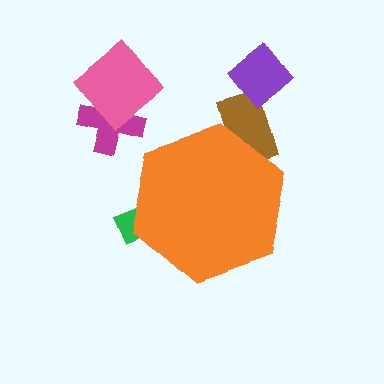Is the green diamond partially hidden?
Yes, the green diamond is partially hidden behind the orange hexagon.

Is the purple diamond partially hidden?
No, the purple diamond is fully visible.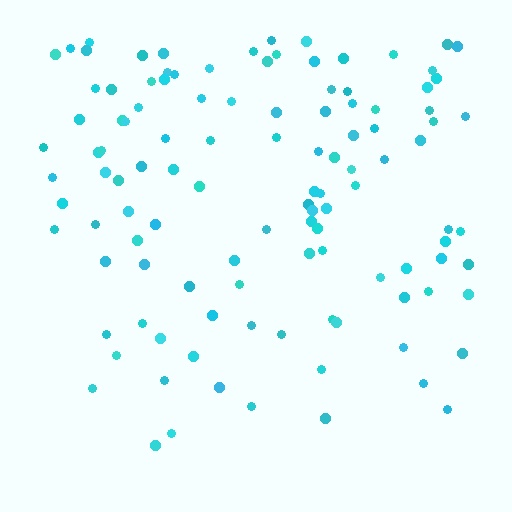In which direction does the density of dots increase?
From bottom to top, with the top side densest.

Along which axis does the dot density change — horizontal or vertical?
Vertical.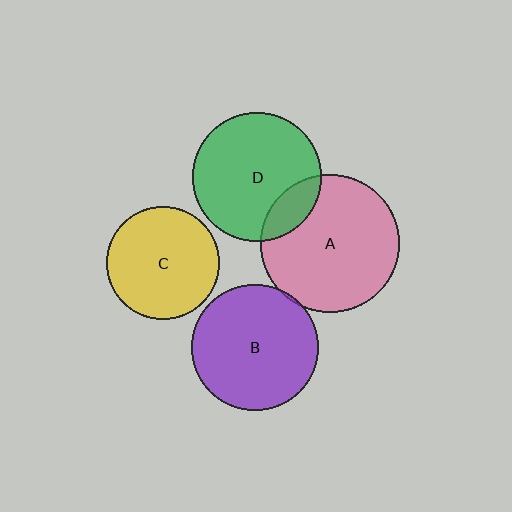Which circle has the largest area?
Circle A (pink).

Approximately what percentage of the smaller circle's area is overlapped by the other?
Approximately 15%.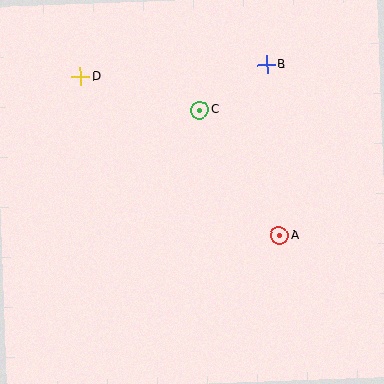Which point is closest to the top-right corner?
Point B is closest to the top-right corner.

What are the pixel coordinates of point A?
Point A is at (280, 235).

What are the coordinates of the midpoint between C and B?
The midpoint between C and B is at (233, 87).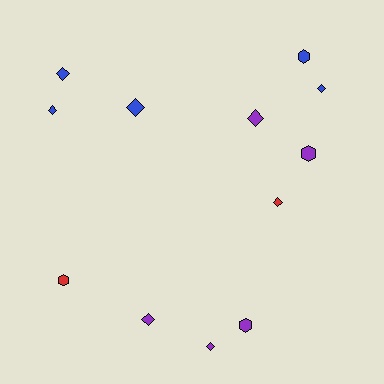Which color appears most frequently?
Blue, with 5 objects.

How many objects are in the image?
There are 12 objects.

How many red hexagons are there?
There is 1 red hexagon.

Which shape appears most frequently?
Diamond, with 8 objects.